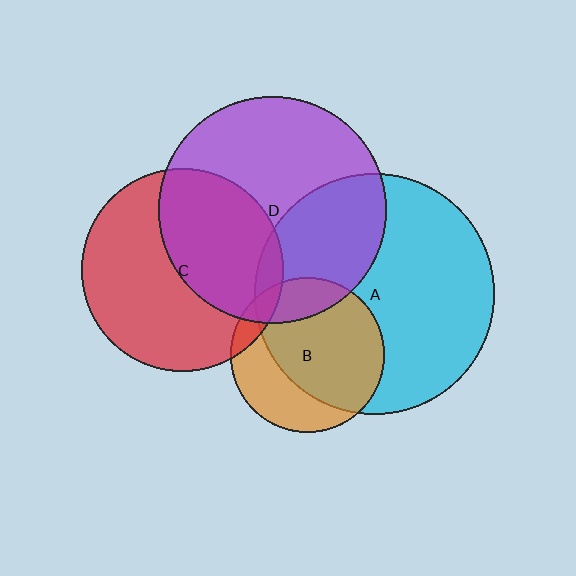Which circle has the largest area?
Circle A (cyan).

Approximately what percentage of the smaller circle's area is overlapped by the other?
Approximately 45%.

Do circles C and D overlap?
Yes.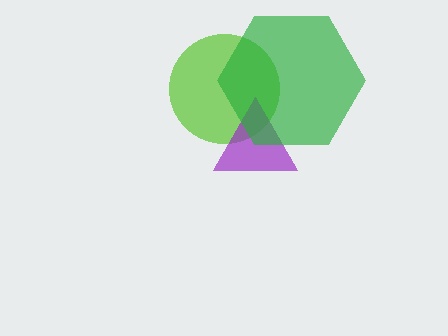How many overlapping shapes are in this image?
There are 3 overlapping shapes in the image.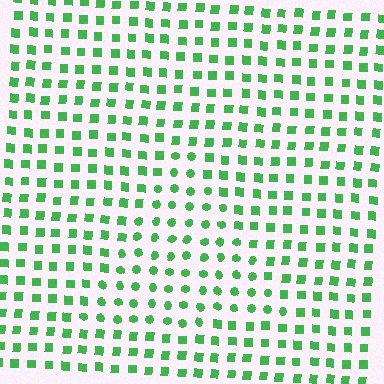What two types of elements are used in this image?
The image uses circles inside the triangle region and squares outside it.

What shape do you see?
I see a triangle.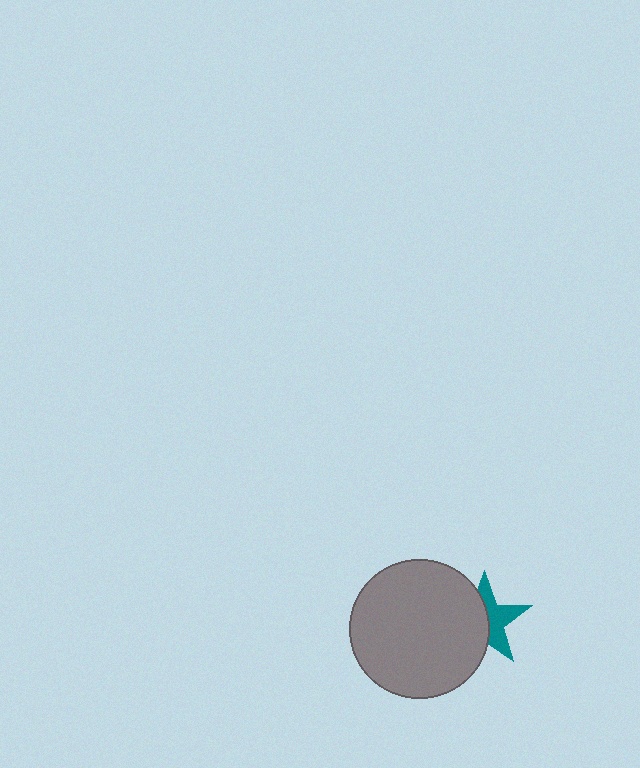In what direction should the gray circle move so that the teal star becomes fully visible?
The gray circle should move left. That is the shortest direction to clear the overlap and leave the teal star fully visible.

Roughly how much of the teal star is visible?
About half of it is visible (roughly 48%).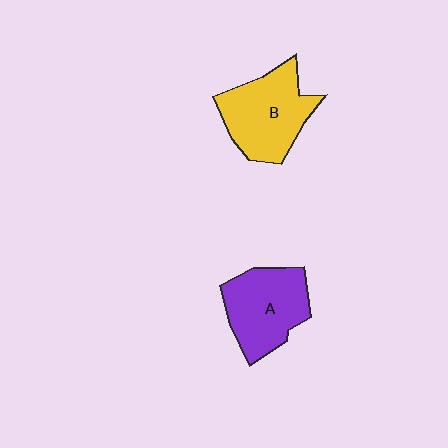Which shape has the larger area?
Shape B (yellow).